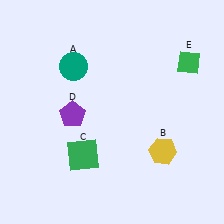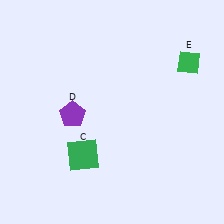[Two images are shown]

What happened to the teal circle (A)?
The teal circle (A) was removed in Image 2. It was in the top-left area of Image 1.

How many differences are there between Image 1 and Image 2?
There are 2 differences between the two images.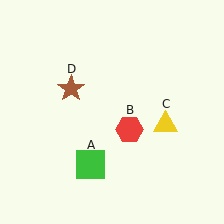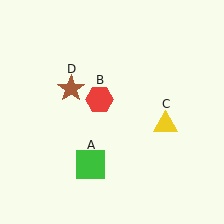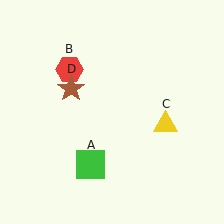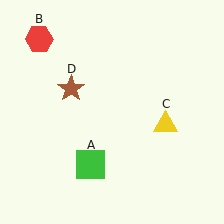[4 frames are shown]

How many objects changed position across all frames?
1 object changed position: red hexagon (object B).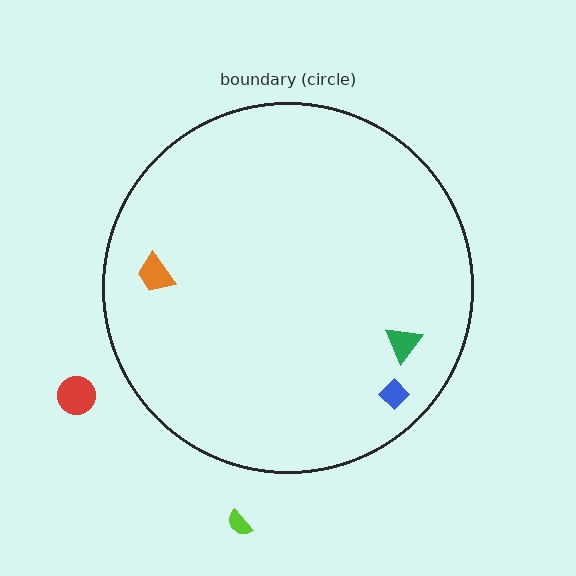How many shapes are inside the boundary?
3 inside, 2 outside.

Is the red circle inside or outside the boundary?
Outside.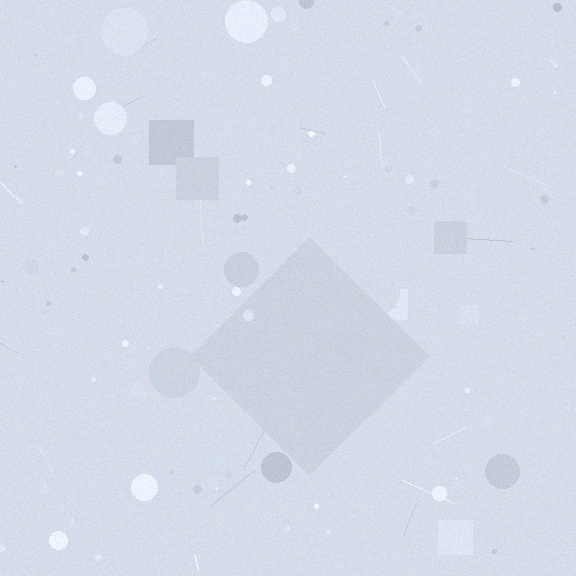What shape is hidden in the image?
A diamond is hidden in the image.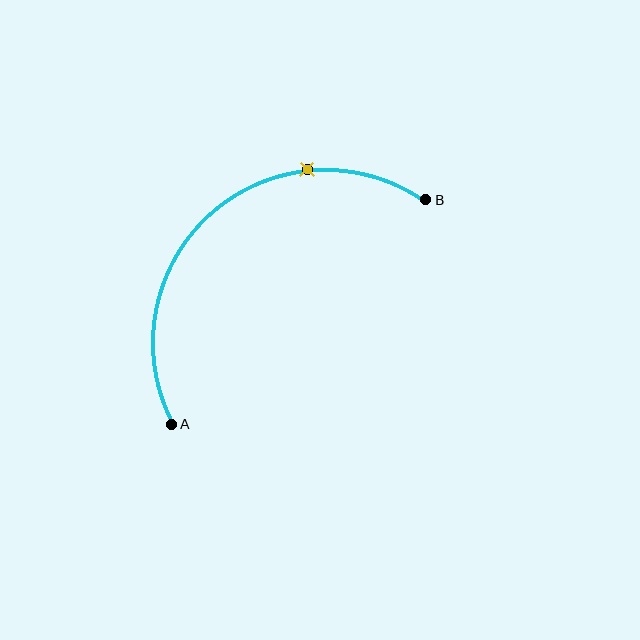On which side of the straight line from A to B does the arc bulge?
The arc bulges above and to the left of the straight line connecting A and B.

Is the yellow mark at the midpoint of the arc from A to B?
No. The yellow mark lies on the arc but is closer to endpoint B. The arc midpoint would be at the point on the curve equidistant along the arc from both A and B.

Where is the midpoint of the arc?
The arc midpoint is the point on the curve farthest from the straight line joining A and B. It sits above and to the left of that line.